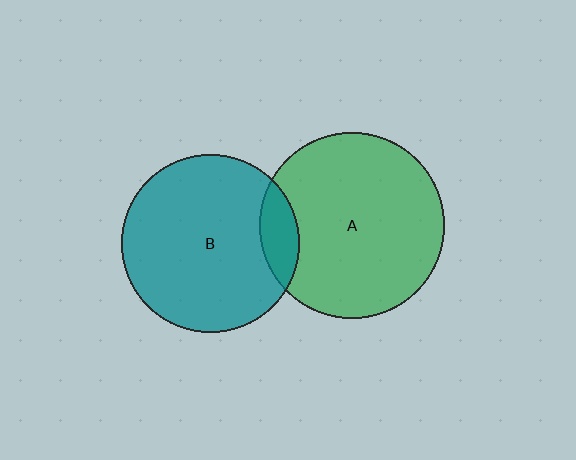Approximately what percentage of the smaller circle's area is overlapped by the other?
Approximately 10%.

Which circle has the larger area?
Circle A (green).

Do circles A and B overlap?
Yes.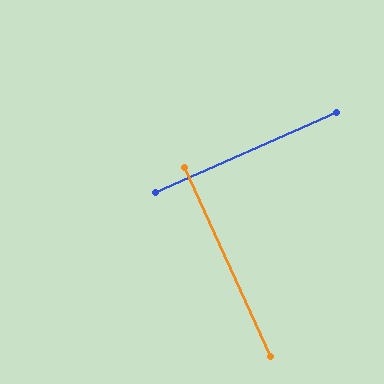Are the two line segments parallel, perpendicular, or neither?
Perpendicular — they meet at approximately 89°.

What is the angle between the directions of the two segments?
Approximately 89 degrees.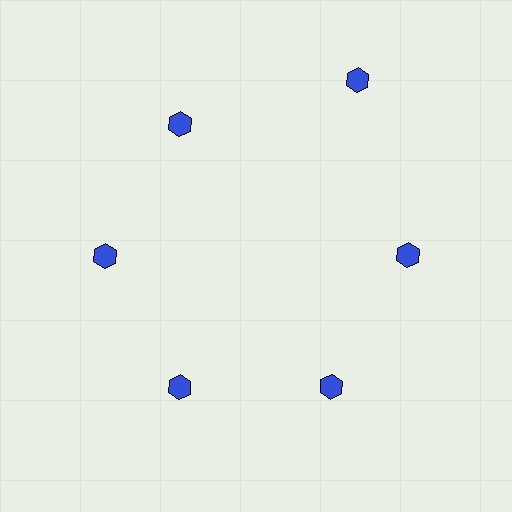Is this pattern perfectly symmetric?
No. The 6 blue hexagons are arranged in a ring, but one element near the 1 o'clock position is pushed outward from the center, breaking the 6-fold rotational symmetry.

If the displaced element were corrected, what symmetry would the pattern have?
It would have 6-fold rotational symmetry — the pattern would map onto itself every 60 degrees.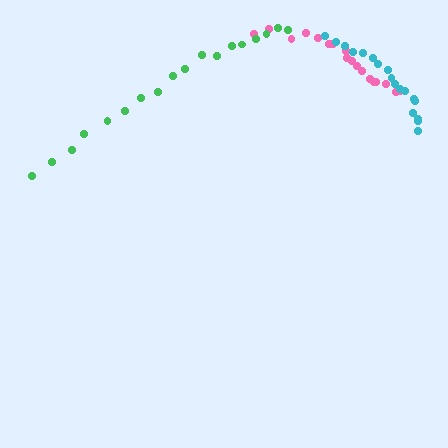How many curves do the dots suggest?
There are 3 distinct paths.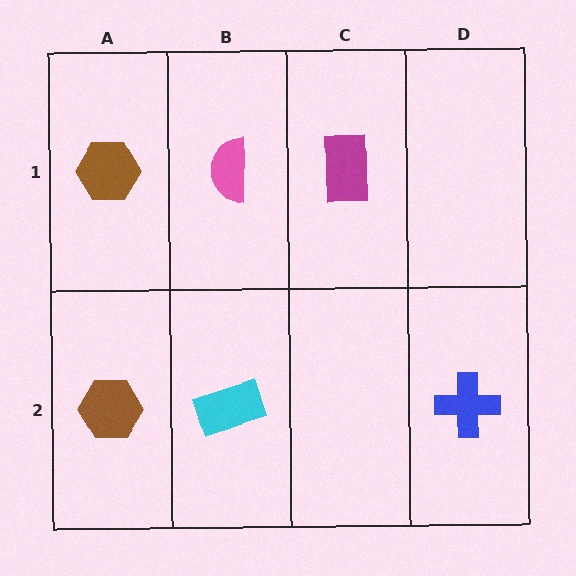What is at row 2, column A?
A brown hexagon.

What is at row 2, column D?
A blue cross.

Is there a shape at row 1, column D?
No, that cell is empty.